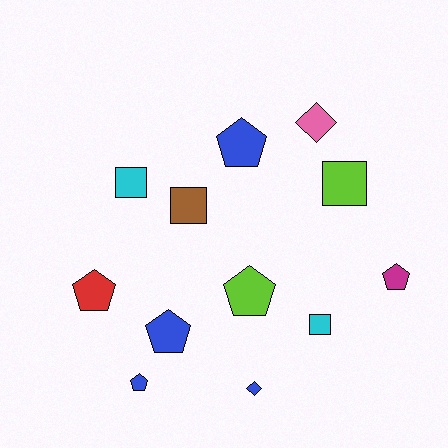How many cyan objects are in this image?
There are 2 cyan objects.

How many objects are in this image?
There are 12 objects.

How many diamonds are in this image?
There are 2 diamonds.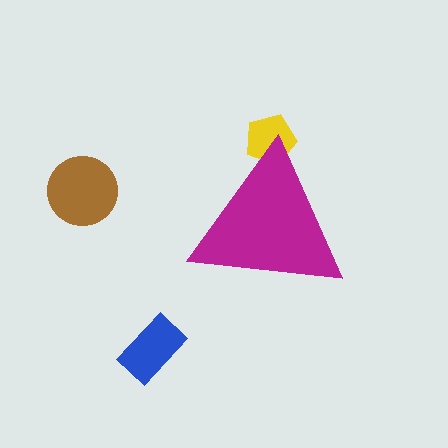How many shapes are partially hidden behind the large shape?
1 shape is partially hidden.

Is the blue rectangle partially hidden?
No, the blue rectangle is fully visible.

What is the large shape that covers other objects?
A magenta triangle.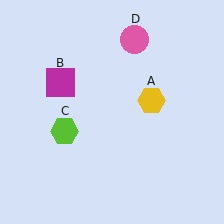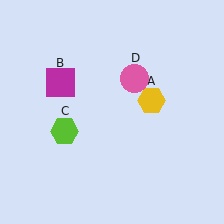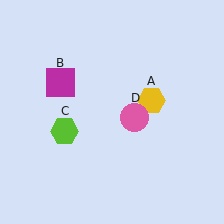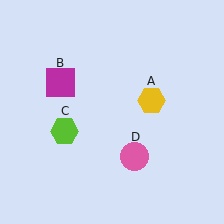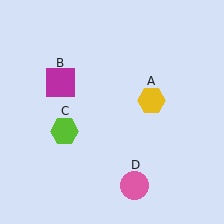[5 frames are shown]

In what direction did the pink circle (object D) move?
The pink circle (object D) moved down.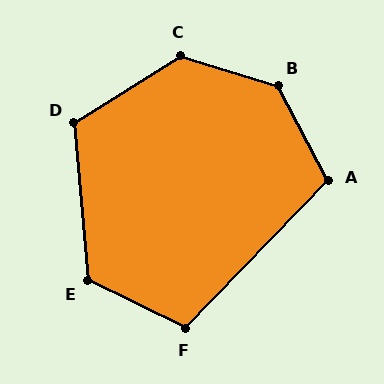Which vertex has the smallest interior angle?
F, at approximately 108 degrees.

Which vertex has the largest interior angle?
B, at approximately 135 degrees.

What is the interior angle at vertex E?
Approximately 121 degrees (obtuse).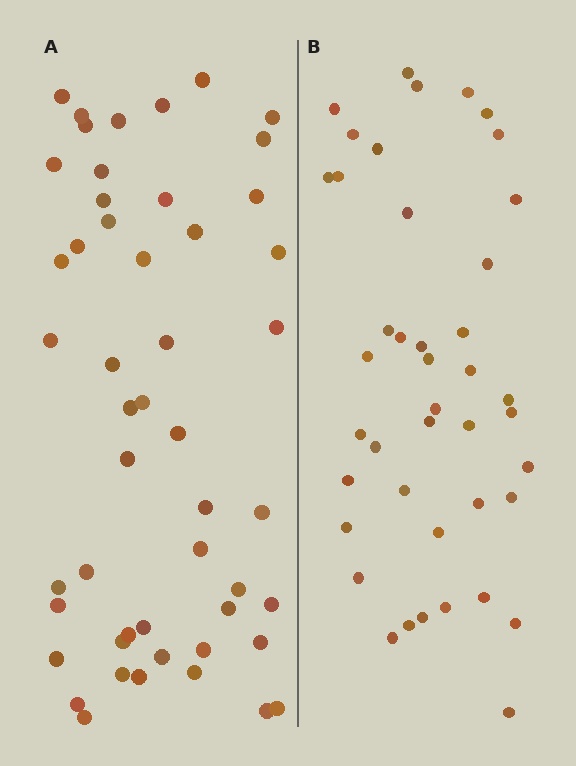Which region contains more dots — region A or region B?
Region A (the left region) has more dots.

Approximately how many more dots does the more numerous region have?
Region A has roughly 8 or so more dots than region B.